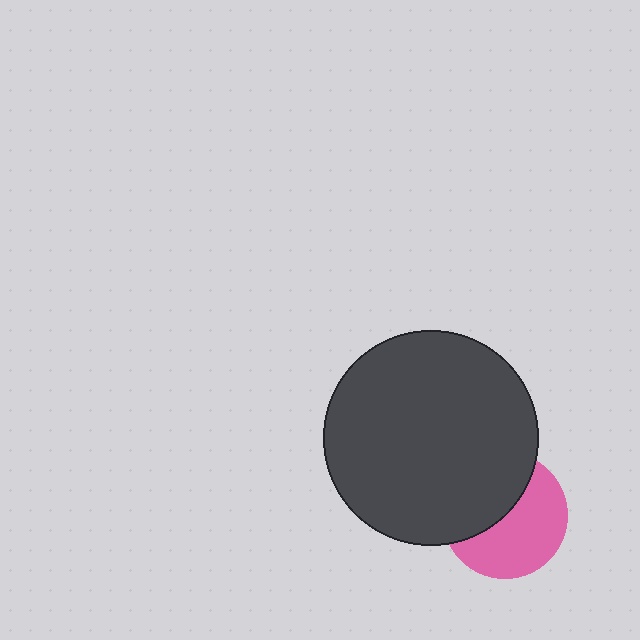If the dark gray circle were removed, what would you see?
You would see the complete pink circle.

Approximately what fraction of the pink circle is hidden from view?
Roughly 45% of the pink circle is hidden behind the dark gray circle.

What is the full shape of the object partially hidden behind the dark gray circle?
The partially hidden object is a pink circle.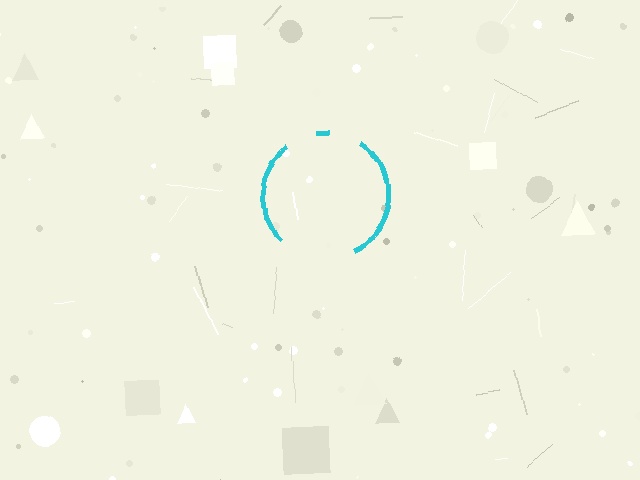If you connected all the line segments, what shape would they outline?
They would outline a circle.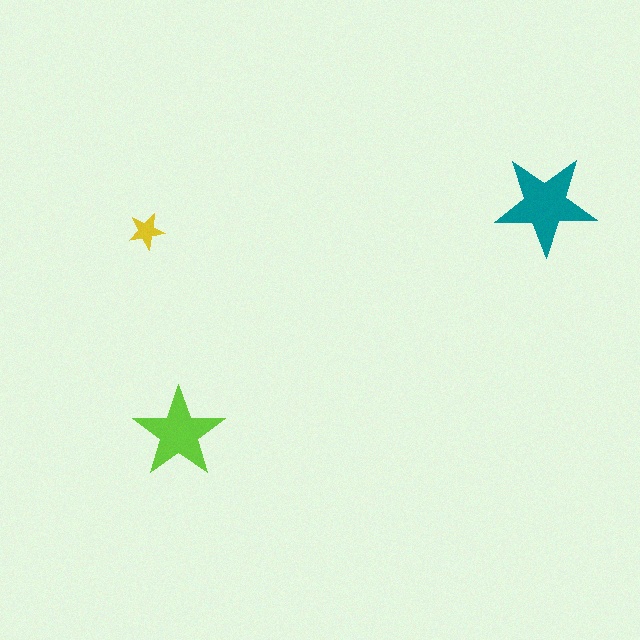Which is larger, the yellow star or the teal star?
The teal one.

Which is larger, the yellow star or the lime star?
The lime one.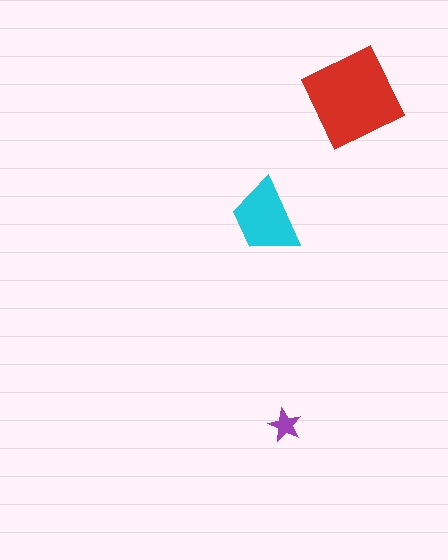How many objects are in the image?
There are 3 objects in the image.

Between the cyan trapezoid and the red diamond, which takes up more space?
The red diamond.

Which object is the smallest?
The purple star.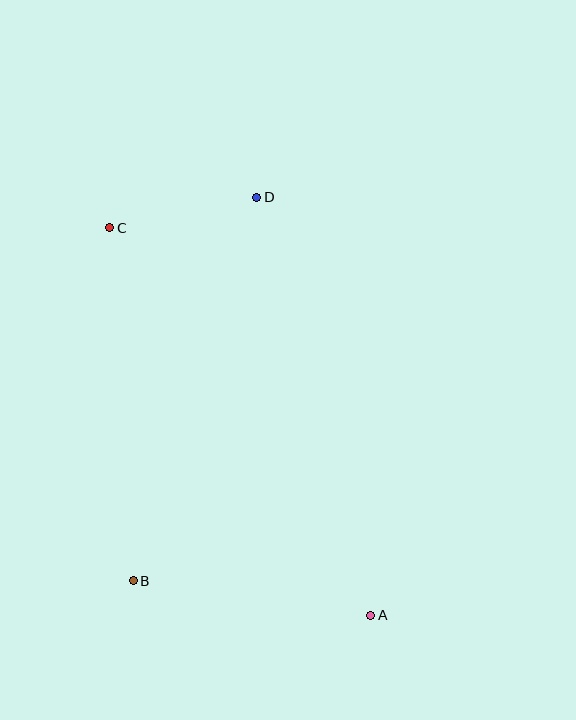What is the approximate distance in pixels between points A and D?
The distance between A and D is approximately 433 pixels.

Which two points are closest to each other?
Points C and D are closest to each other.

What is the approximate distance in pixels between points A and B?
The distance between A and B is approximately 240 pixels.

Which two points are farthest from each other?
Points A and C are farthest from each other.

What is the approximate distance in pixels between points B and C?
The distance between B and C is approximately 354 pixels.